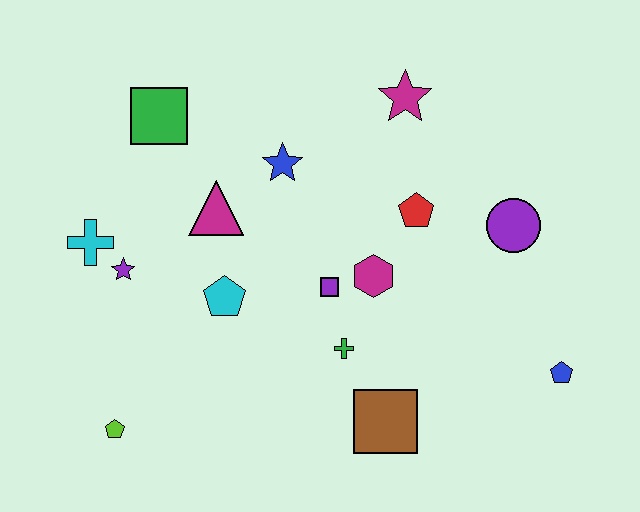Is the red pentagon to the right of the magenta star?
Yes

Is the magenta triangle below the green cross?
No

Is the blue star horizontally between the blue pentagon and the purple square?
No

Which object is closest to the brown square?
The green cross is closest to the brown square.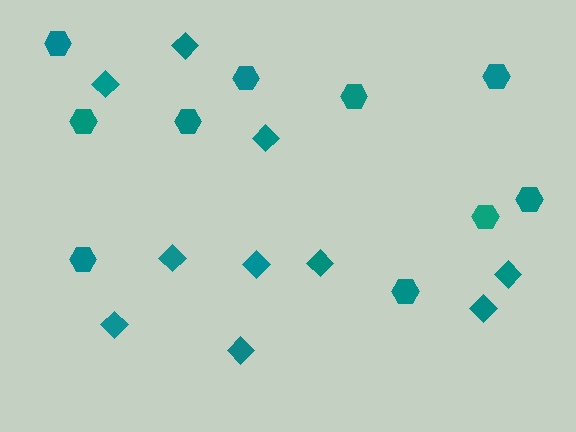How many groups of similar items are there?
There are 2 groups: one group of diamonds (10) and one group of hexagons (10).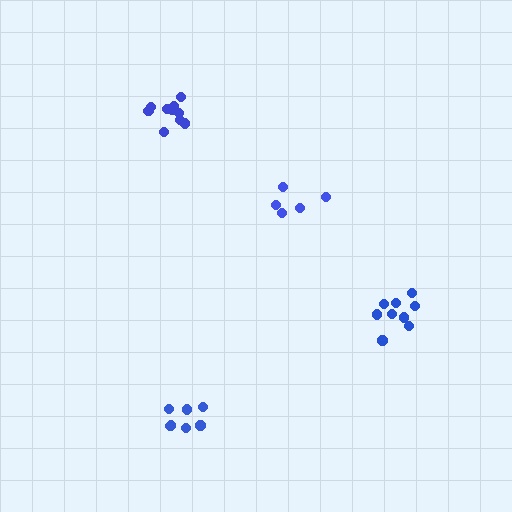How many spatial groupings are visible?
There are 4 spatial groupings.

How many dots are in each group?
Group 1: 9 dots, Group 2: 7 dots, Group 3: 10 dots, Group 4: 5 dots (31 total).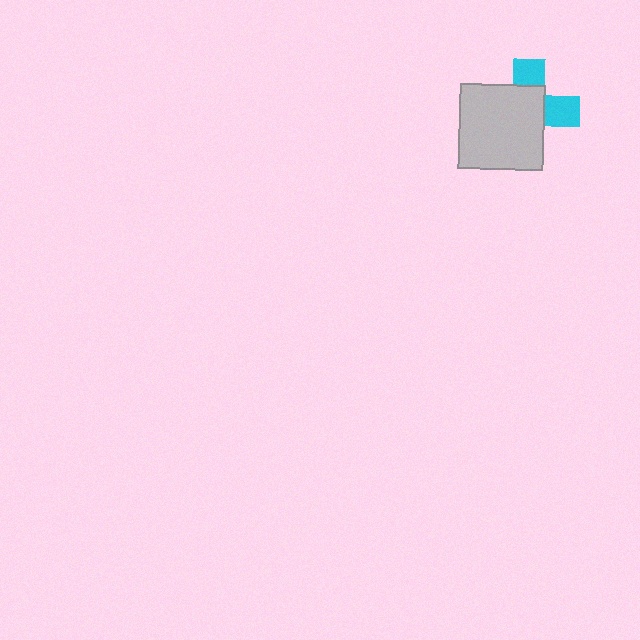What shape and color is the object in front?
The object in front is a light gray square.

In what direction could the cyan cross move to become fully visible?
The cyan cross could move toward the upper-right. That would shift it out from behind the light gray square entirely.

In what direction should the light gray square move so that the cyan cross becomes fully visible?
The light gray square should move toward the lower-left. That is the shortest direction to clear the overlap and leave the cyan cross fully visible.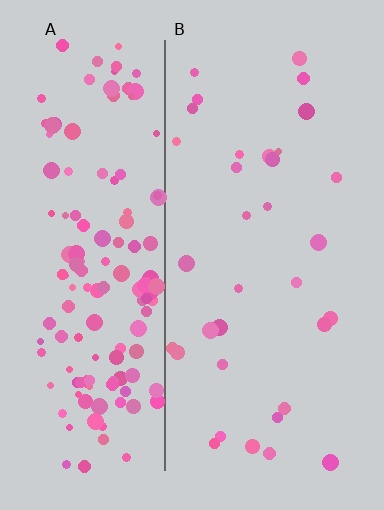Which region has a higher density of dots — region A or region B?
A (the left).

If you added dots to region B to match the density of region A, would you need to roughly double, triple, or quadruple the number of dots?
Approximately quadruple.